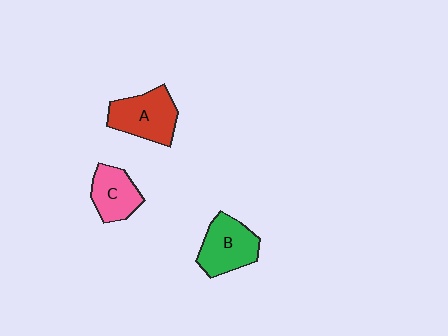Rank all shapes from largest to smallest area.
From largest to smallest: A (red), B (green), C (pink).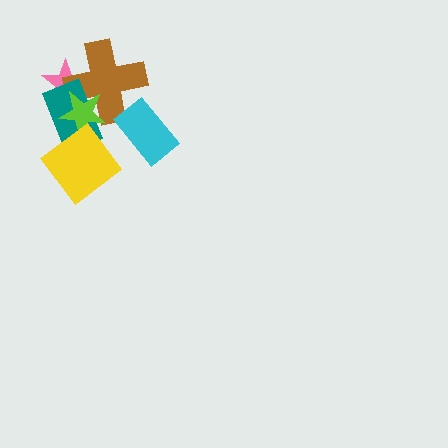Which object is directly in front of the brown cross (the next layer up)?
The teal rectangle is directly in front of the brown cross.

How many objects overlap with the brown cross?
3 objects overlap with the brown cross.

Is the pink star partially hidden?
Yes, it is partially covered by another shape.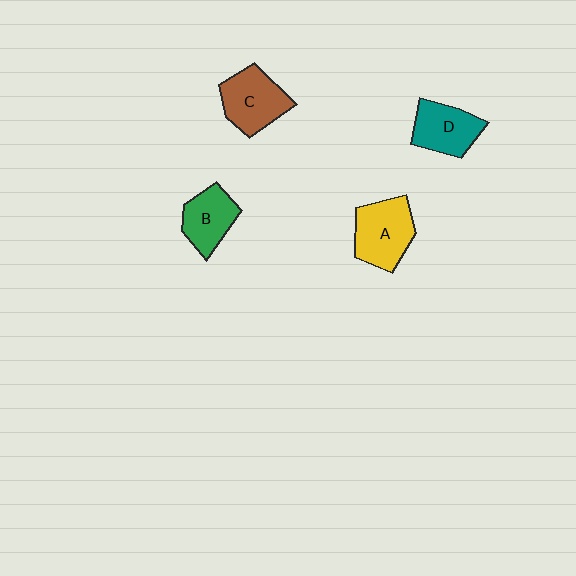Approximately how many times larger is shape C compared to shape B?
Approximately 1.2 times.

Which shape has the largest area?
Shape A (yellow).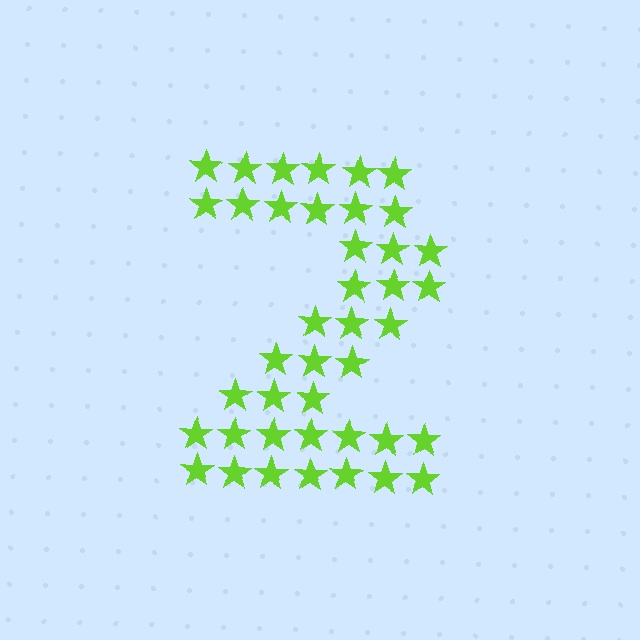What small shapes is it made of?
It is made of small stars.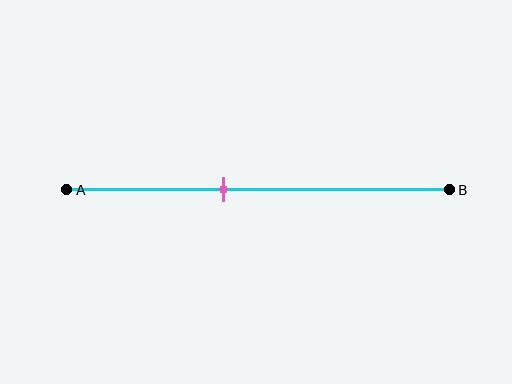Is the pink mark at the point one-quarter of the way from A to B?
No, the mark is at about 40% from A, not at the 25% one-quarter point.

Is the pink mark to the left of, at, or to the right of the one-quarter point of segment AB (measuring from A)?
The pink mark is to the right of the one-quarter point of segment AB.